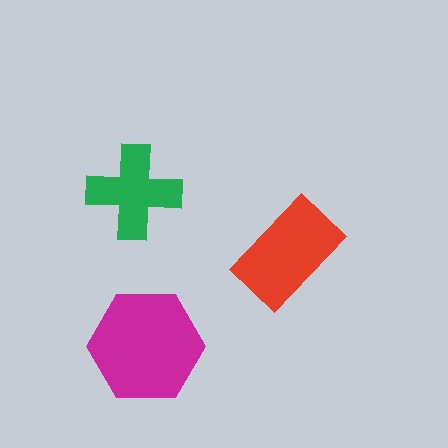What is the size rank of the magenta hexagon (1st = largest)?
1st.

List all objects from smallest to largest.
The green cross, the red rectangle, the magenta hexagon.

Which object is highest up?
The green cross is topmost.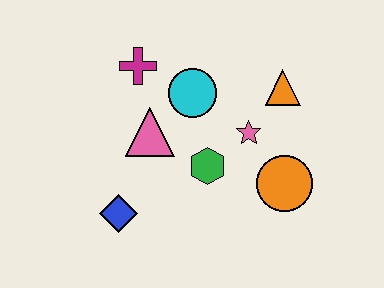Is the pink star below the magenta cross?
Yes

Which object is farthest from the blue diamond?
The orange triangle is farthest from the blue diamond.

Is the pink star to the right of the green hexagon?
Yes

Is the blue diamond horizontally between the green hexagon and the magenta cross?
No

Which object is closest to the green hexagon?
The pink star is closest to the green hexagon.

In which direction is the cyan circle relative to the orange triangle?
The cyan circle is to the left of the orange triangle.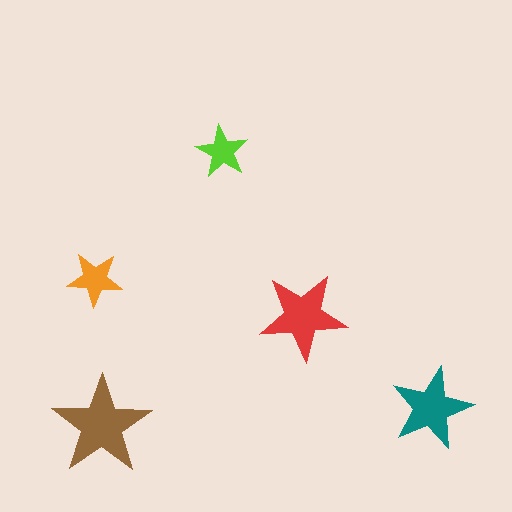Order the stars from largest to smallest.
the brown one, the red one, the teal one, the orange one, the lime one.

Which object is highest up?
The lime star is topmost.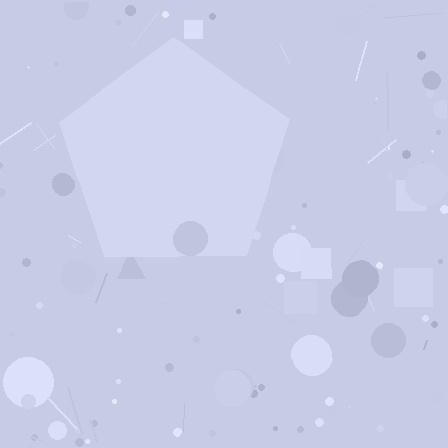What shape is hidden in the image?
A pentagon is hidden in the image.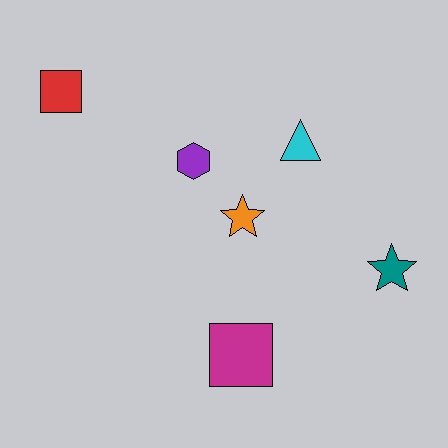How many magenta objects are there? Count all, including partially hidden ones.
There is 1 magenta object.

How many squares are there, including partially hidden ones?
There are 2 squares.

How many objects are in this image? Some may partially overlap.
There are 6 objects.